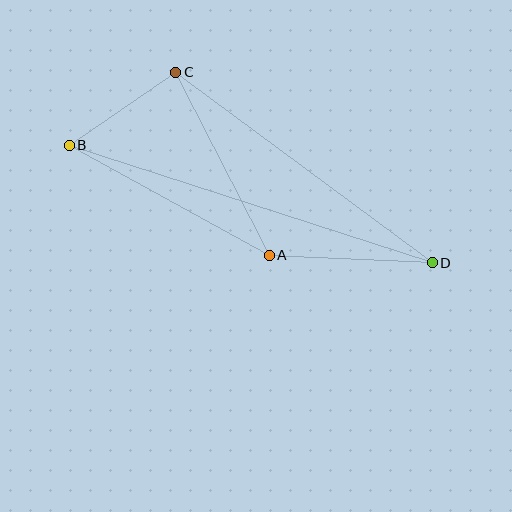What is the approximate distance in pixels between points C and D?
The distance between C and D is approximately 319 pixels.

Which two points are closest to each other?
Points B and C are closest to each other.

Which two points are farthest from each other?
Points B and D are farthest from each other.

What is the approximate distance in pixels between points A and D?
The distance between A and D is approximately 163 pixels.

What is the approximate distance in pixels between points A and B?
The distance between A and B is approximately 228 pixels.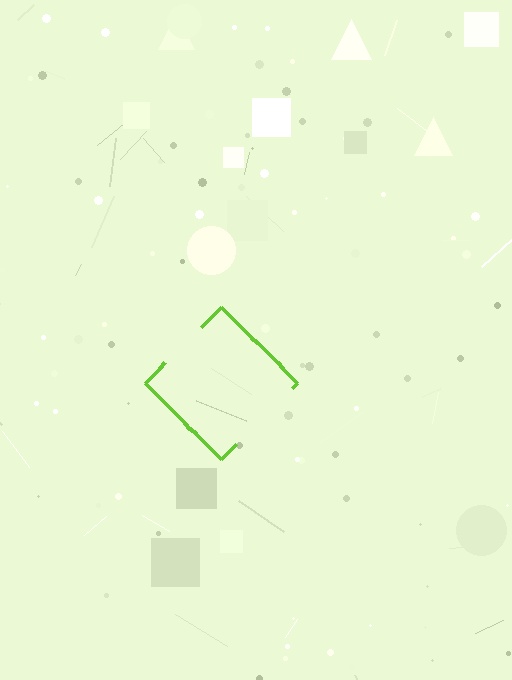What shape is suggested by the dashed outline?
The dashed outline suggests a diamond.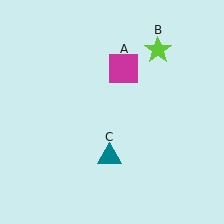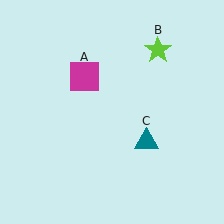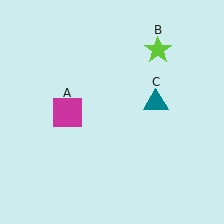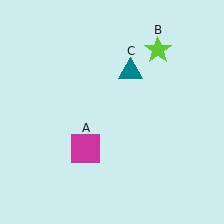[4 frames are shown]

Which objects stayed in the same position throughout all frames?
Lime star (object B) remained stationary.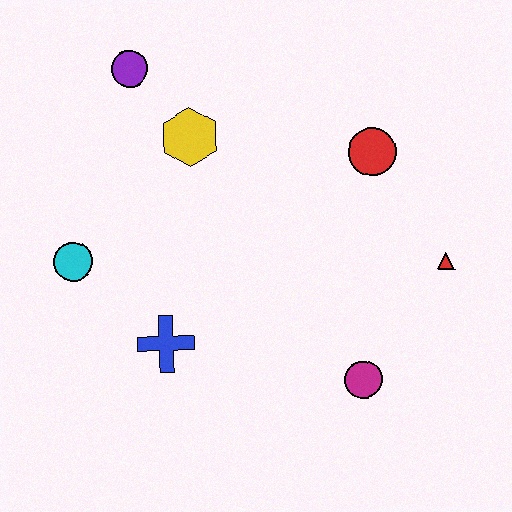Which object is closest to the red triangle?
The red circle is closest to the red triangle.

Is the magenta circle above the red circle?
No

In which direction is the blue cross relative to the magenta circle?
The blue cross is to the left of the magenta circle.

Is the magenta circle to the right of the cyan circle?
Yes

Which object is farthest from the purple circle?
The magenta circle is farthest from the purple circle.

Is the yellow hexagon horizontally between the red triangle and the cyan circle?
Yes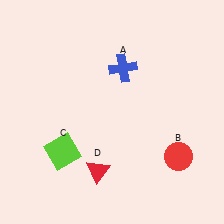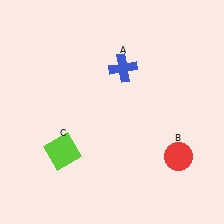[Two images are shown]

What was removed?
The red triangle (D) was removed in Image 2.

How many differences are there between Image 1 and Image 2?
There is 1 difference between the two images.